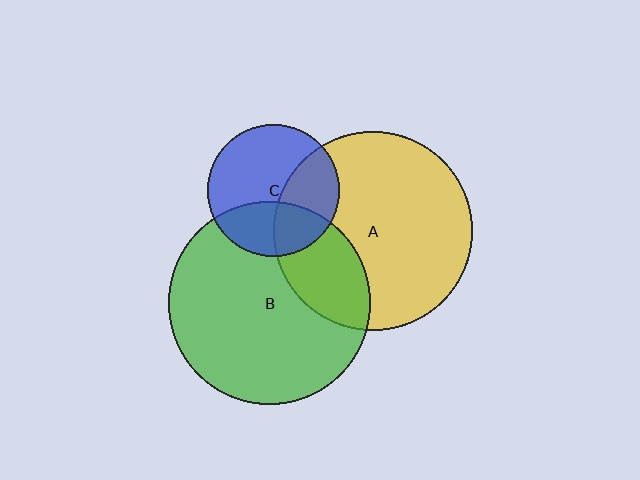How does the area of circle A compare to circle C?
Approximately 2.3 times.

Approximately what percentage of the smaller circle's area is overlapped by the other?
Approximately 35%.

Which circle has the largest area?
Circle B (green).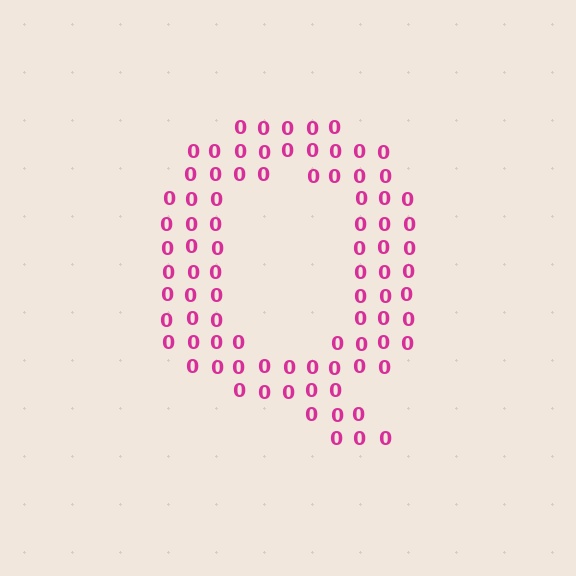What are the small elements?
The small elements are digit 0's.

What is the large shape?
The large shape is the letter Q.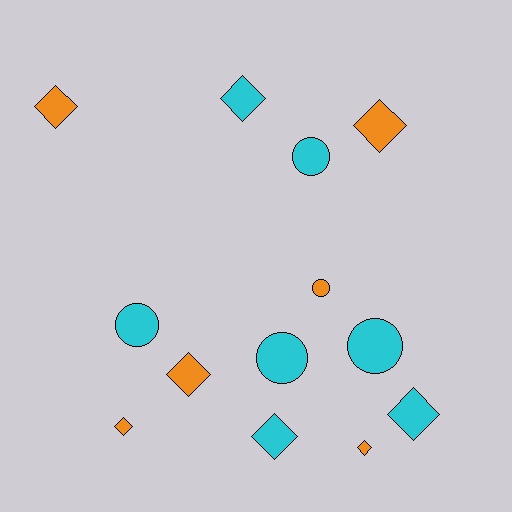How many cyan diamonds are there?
There are 3 cyan diamonds.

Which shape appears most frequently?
Diamond, with 8 objects.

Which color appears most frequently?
Cyan, with 7 objects.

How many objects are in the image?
There are 13 objects.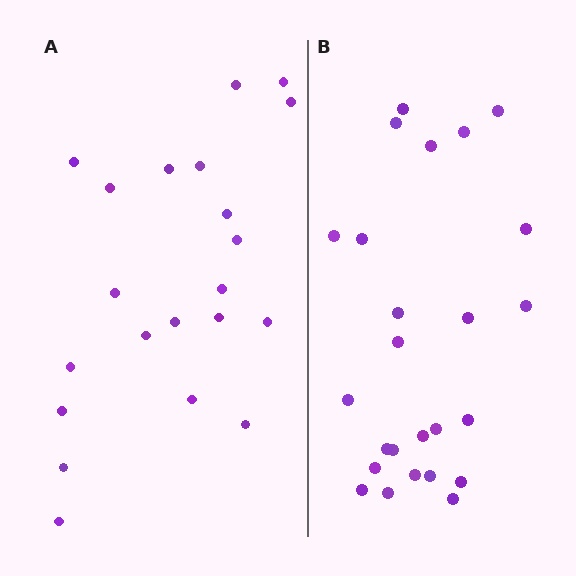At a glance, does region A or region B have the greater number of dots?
Region B (the right region) has more dots.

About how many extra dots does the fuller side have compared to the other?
Region B has about 4 more dots than region A.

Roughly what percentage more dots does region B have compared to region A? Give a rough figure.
About 20% more.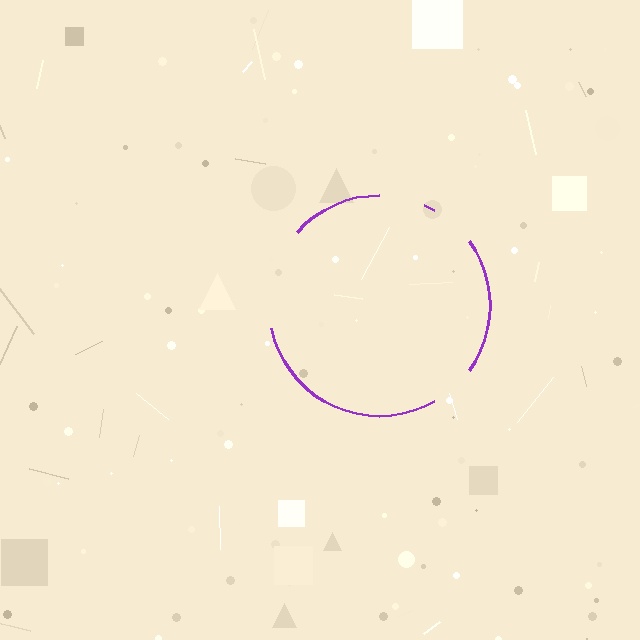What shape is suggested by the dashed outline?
The dashed outline suggests a circle.